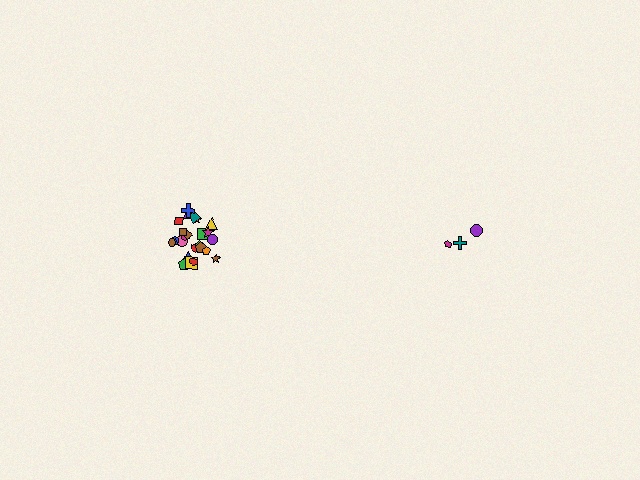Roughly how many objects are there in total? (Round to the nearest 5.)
Roughly 30 objects in total.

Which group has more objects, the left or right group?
The left group.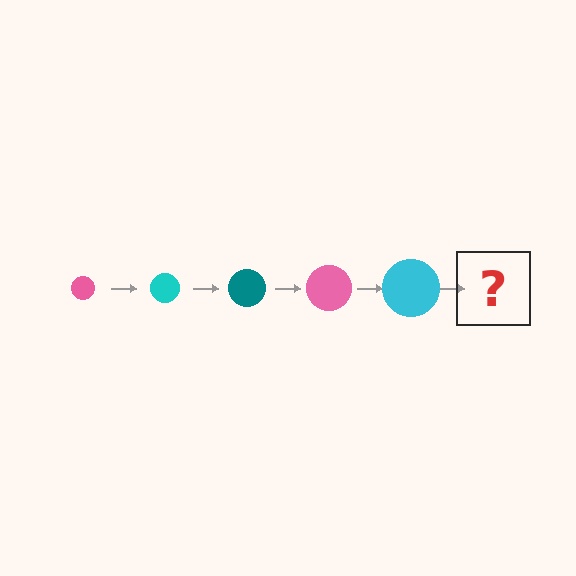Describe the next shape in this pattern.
It should be a teal circle, larger than the previous one.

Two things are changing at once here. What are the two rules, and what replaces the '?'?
The two rules are that the circle grows larger each step and the color cycles through pink, cyan, and teal. The '?' should be a teal circle, larger than the previous one.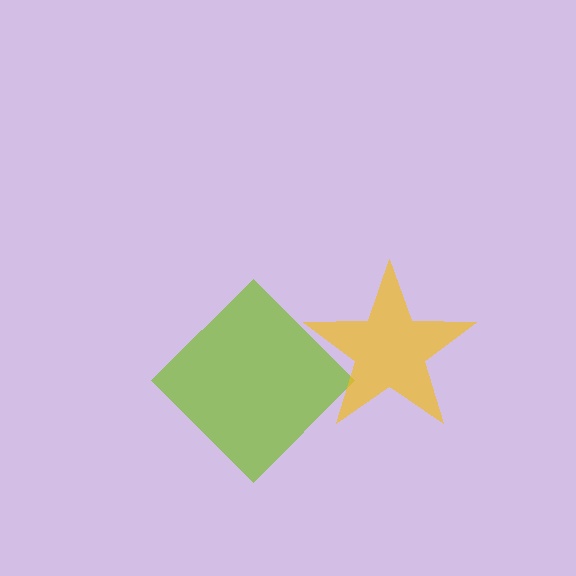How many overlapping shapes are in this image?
There are 2 overlapping shapes in the image.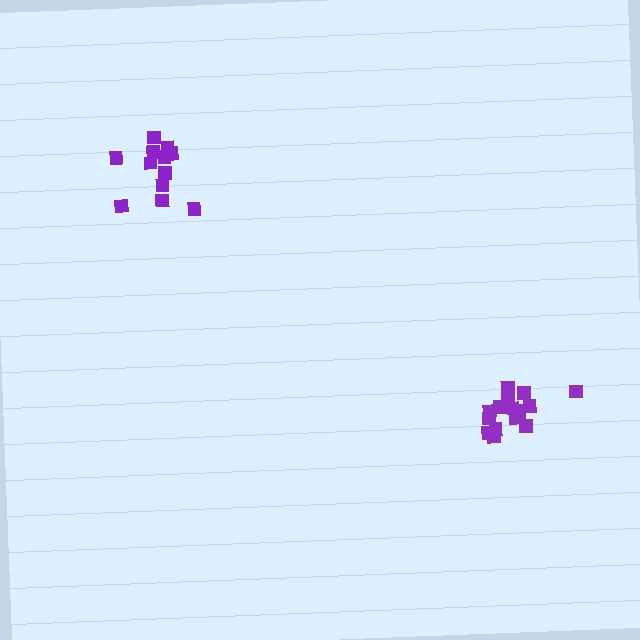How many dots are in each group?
Group 1: 12 dots, Group 2: 16 dots (28 total).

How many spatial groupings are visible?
There are 2 spatial groupings.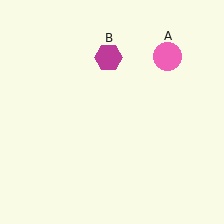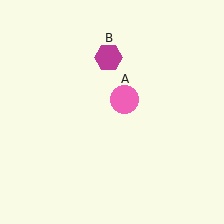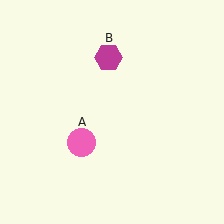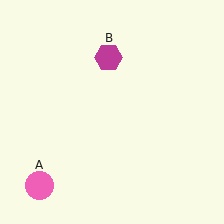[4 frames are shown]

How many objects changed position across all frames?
1 object changed position: pink circle (object A).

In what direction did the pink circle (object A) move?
The pink circle (object A) moved down and to the left.